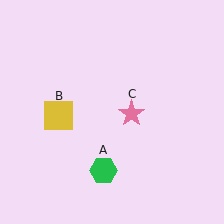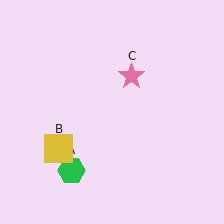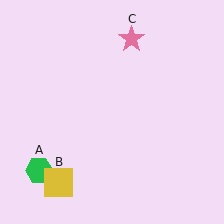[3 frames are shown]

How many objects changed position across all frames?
3 objects changed position: green hexagon (object A), yellow square (object B), pink star (object C).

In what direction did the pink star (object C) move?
The pink star (object C) moved up.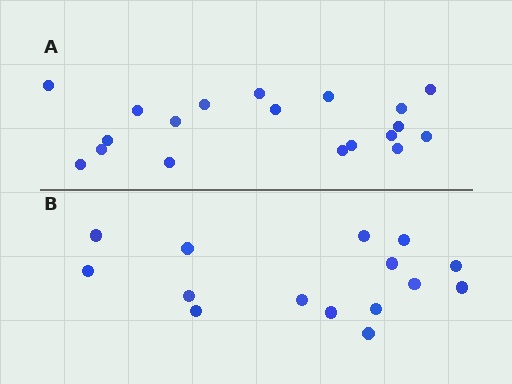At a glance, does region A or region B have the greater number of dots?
Region A (the top region) has more dots.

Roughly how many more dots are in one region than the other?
Region A has about 4 more dots than region B.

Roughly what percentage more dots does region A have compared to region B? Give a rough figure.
About 25% more.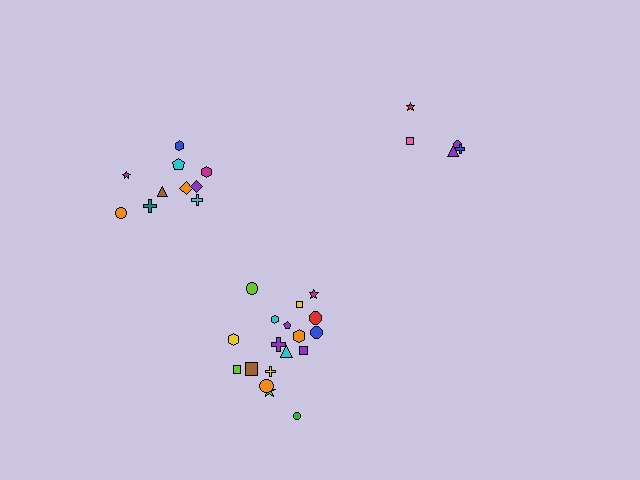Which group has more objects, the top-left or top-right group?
The top-left group.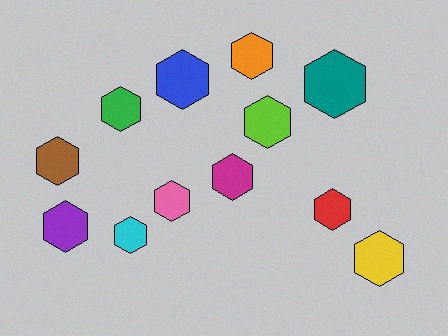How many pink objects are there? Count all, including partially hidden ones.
There is 1 pink object.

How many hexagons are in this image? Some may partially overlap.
There are 12 hexagons.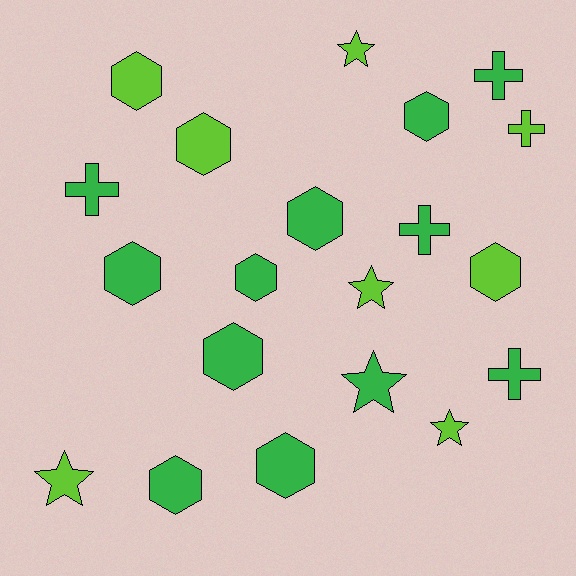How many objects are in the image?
There are 20 objects.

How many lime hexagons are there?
There are 3 lime hexagons.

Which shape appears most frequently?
Hexagon, with 10 objects.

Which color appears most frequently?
Green, with 12 objects.